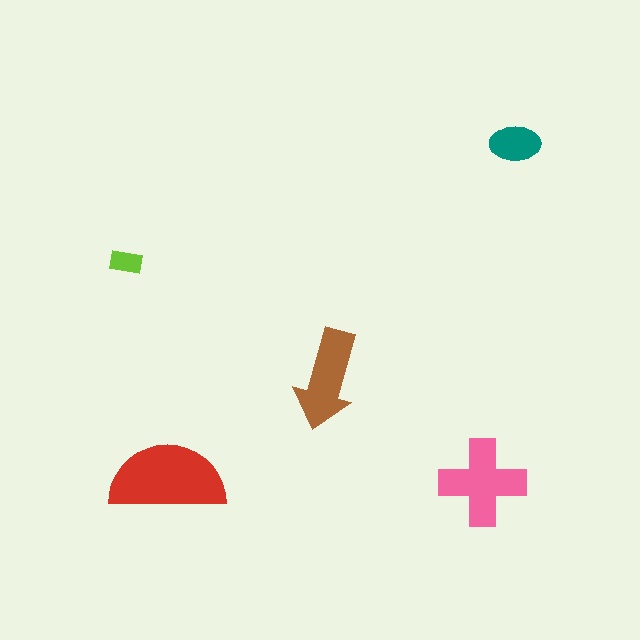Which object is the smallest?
The lime rectangle.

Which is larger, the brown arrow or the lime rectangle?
The brown arrow.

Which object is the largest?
The red semicircle.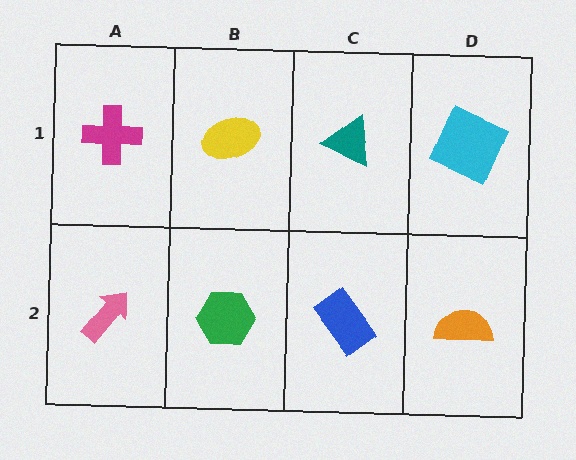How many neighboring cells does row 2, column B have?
3.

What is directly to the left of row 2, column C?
A green hexagon.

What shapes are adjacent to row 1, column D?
An orange semicircle (row 2, column D), a teal triangle (row 1, column C).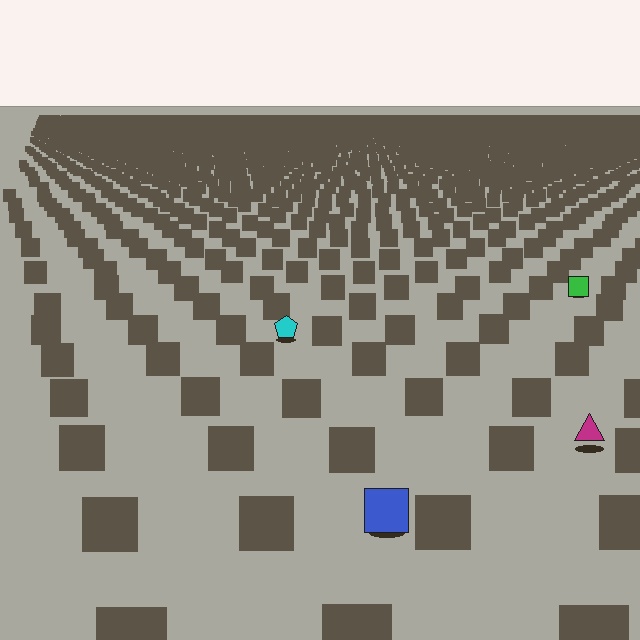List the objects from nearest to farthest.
From nearest to farthest: the blue square, the magenta triangle, the cyan pentagon, the green square.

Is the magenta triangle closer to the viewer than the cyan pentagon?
Yes. The magenta triangle is closer — you can tell from the texture gradient: the ground texture is coarser near it.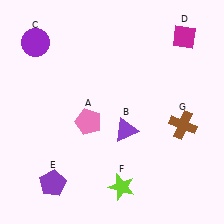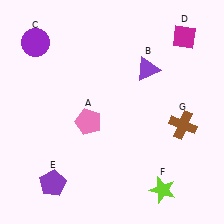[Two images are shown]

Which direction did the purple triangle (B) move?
The purple triangle (B) moved up.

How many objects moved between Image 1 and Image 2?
2 objects moved between the two images.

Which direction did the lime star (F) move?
The lime star (F) moved right.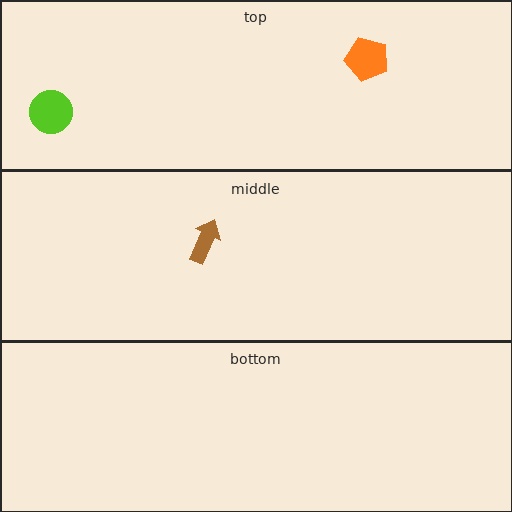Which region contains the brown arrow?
The middle region.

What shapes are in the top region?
The orange pentagon, the lime circle.